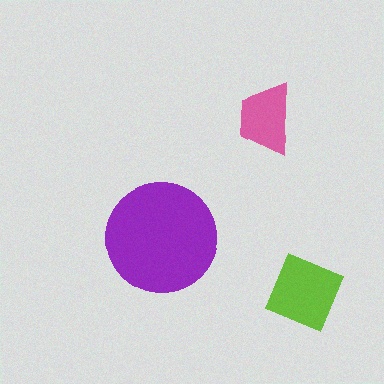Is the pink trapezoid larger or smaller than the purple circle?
Smaller.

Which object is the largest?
The purple circle.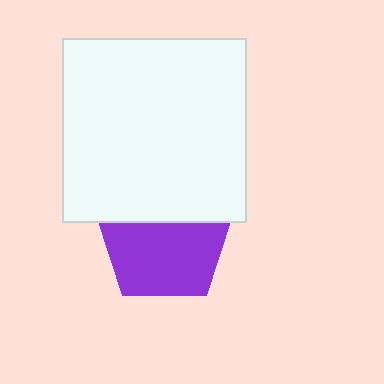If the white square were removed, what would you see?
You would see the complete purple pentagon.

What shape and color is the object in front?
The object in front is a white square.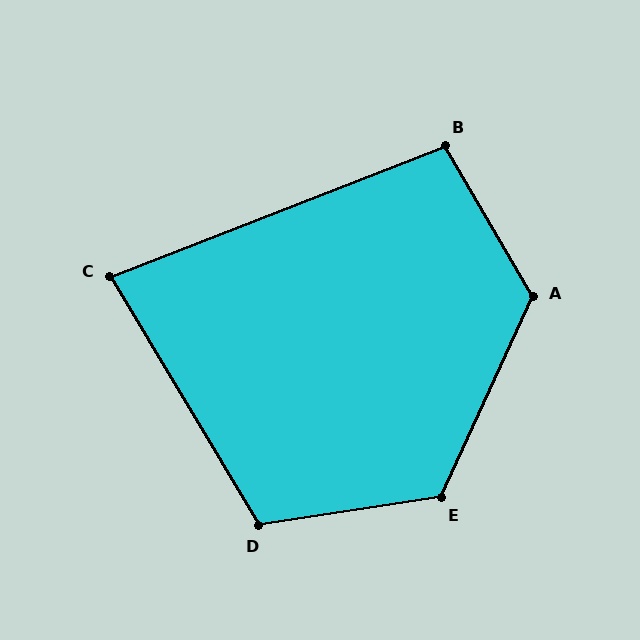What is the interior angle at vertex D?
Approximately 112 degrees (obtuse).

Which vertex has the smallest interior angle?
C, at approximately 80 degrees.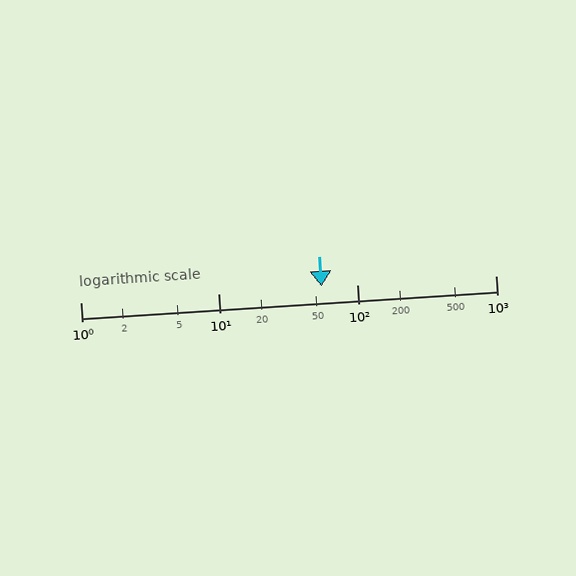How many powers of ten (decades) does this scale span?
The scale spans 3 decades, from 1 to 1000.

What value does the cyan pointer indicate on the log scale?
The pointer indicates approximately 55.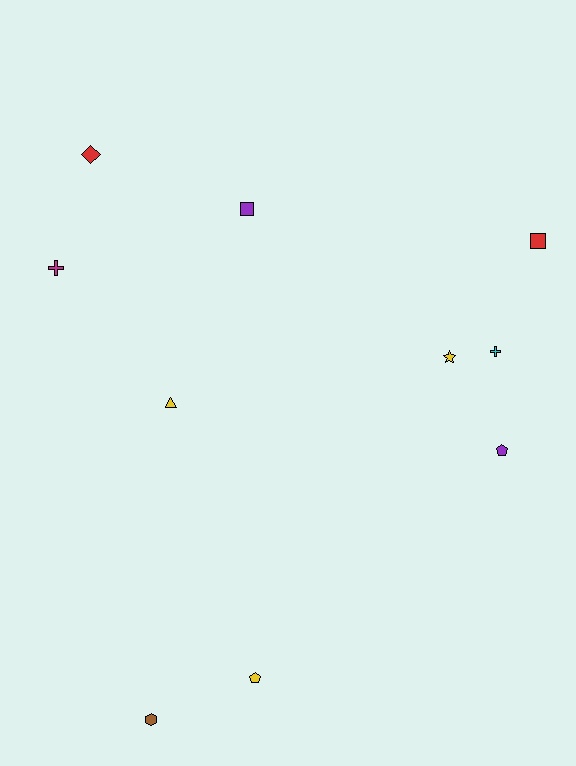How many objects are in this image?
There are 10 objects.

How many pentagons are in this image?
There are 2 pentagons.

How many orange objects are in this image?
There are no orange objects.